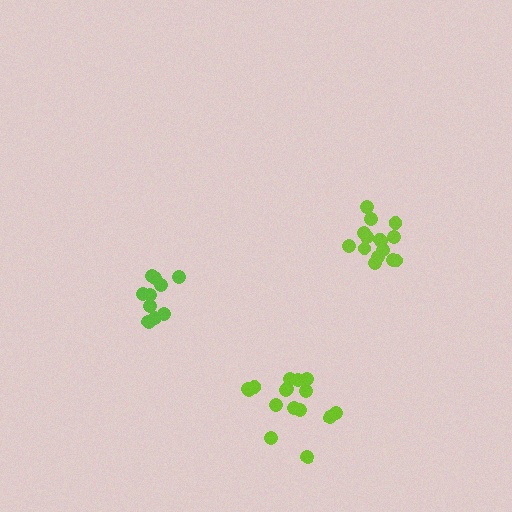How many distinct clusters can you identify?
There are 3 distinct clusters.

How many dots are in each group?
Group 1: 16 dots, Group 2: 15 dots, Group 3: 10 dots (41 total).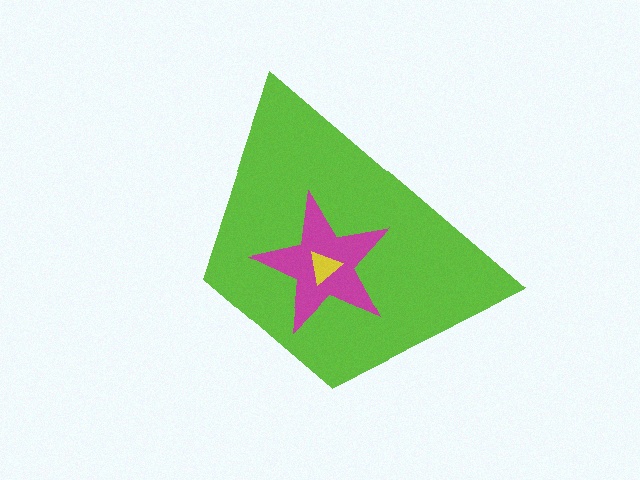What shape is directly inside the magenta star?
The yellow triangle.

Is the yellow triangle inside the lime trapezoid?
Yes.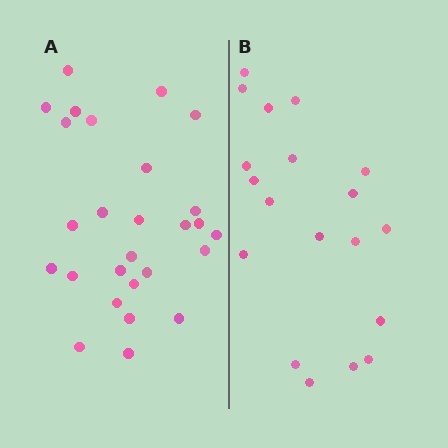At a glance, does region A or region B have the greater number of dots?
Region A (the left region) has more dots.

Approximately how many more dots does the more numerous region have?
Region A has roughly 8 or so more dots than region B.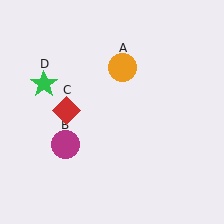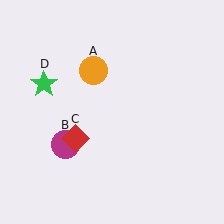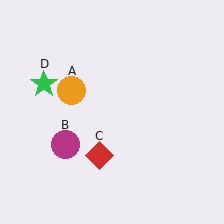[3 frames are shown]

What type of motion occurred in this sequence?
The orange circle (object A), red diamond (object C) rotated counterclockwise around the center of the scene.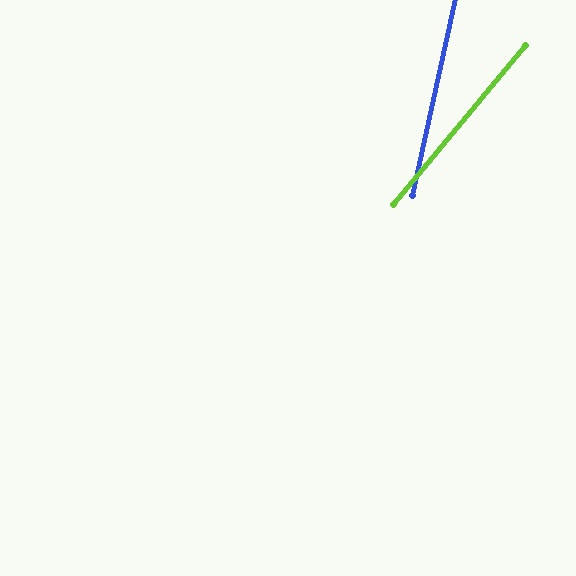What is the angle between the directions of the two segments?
Approximately 27 degrees.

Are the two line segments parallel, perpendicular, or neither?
Neither parallel nor perpendicular — they differ by about 27°.